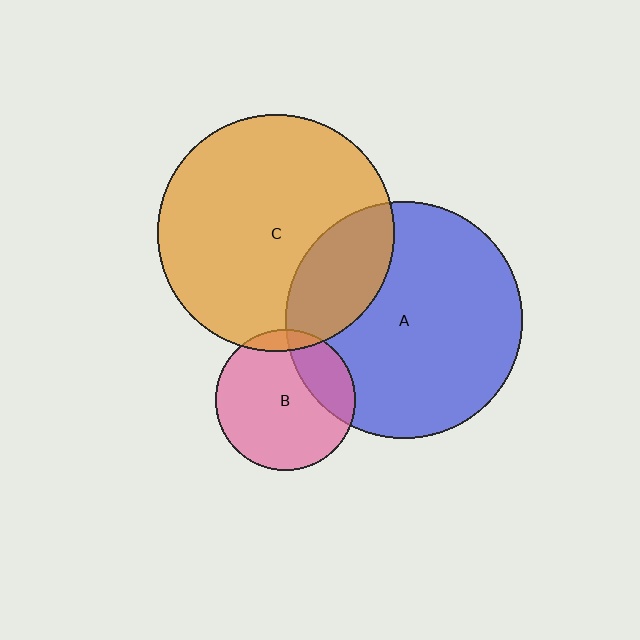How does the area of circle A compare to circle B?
Approximately 2.9 times.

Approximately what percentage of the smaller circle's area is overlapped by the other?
Approximately 10%.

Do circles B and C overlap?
Yes.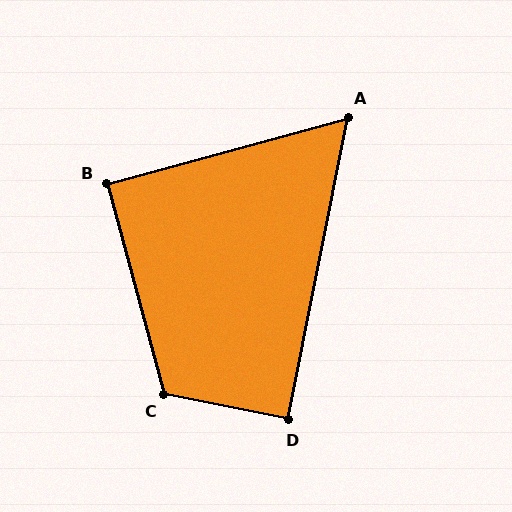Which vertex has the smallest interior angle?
A, at approximately 63 degrees.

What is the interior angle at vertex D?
Approximately 90 degrees (approximately right).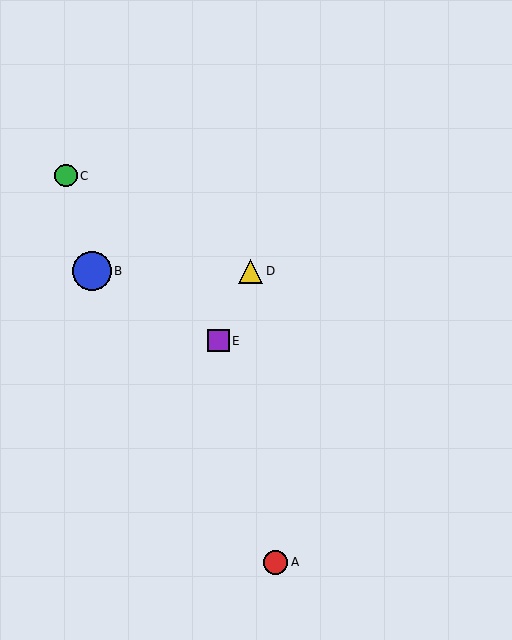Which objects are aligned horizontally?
Objects B, D are aligned horizontally.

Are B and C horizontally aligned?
No, B is at y≈271 and C is at y≈176.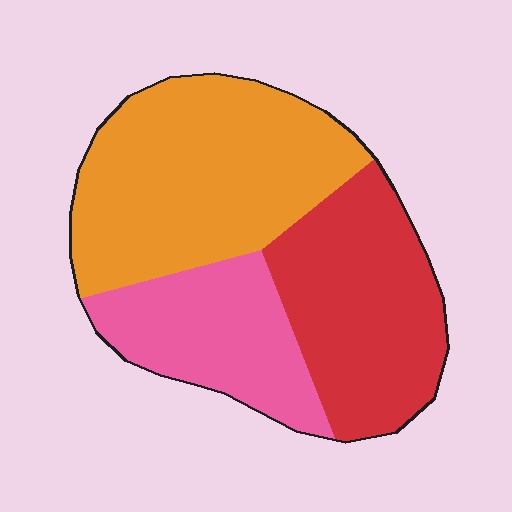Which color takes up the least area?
Pink, at roughly 25%.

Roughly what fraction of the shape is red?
Red covers 33% of the shape.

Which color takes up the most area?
Orange, at roughly 45%.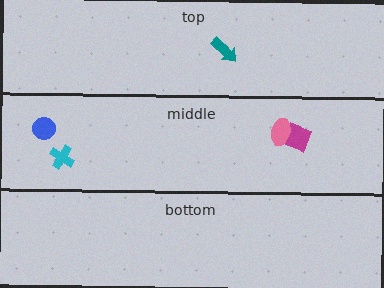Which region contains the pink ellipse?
The middle region.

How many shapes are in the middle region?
4.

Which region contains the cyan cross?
The middle region.